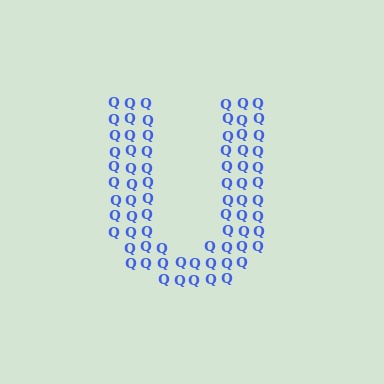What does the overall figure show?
The overall figure shows the letter U.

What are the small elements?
The small elements are letter Q's.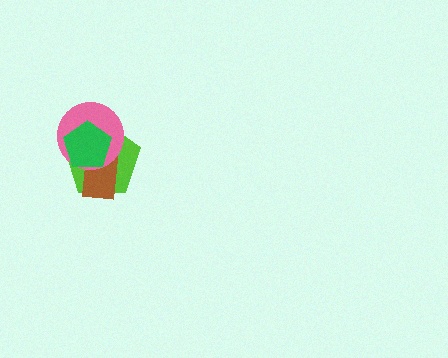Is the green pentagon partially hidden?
No, no other shape covers it.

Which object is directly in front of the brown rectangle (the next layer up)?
The pink circle is directly in front of the brown rectangle.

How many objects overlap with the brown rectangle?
3 objects overlap with the brown rectangle.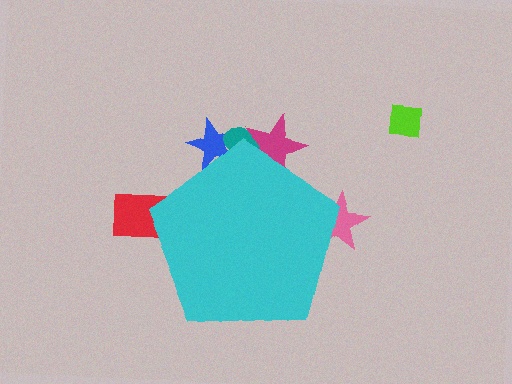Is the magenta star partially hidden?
Yes, the magenta star is partially hidden behind the cyan pentagon.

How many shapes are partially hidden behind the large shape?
5 shapes are partially hidden.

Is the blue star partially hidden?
Yes, the blue star is partially hidden behind the cyan pentagon.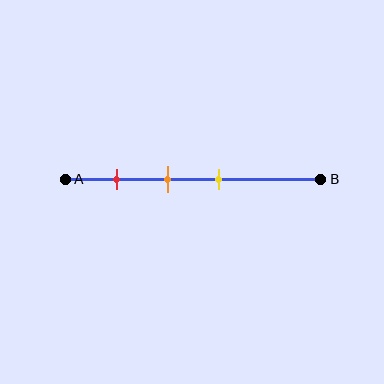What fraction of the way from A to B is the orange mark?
The orange mark is approximately 40% (0.4) of the way from A to B.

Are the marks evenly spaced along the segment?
Yes, the marks are approximately evenly spaced.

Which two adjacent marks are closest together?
The orange and yellow marks are the closest adjacent pair.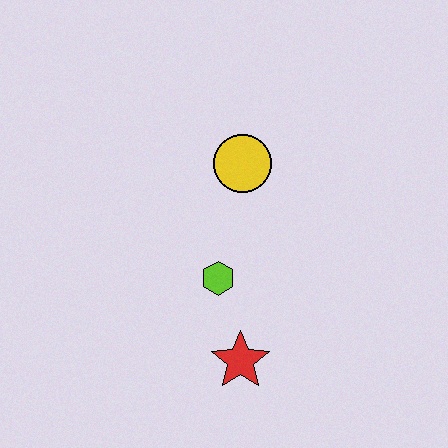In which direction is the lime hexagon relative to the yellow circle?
The lime hexagon is below the yellow circle.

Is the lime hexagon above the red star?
Yes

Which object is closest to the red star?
The lime hexagon is closest to the red star.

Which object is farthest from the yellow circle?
The red star is farthest from the yellow circle.